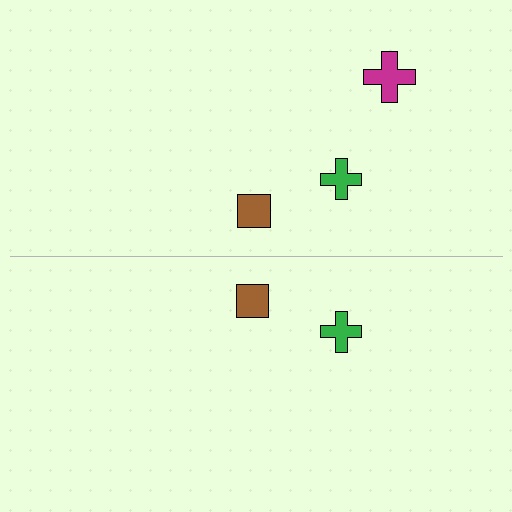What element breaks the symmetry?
A magenta cross is missing from the bottom side.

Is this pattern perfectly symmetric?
No, the pattern is not perfectly symmetric. A magenta cross is missing from the bottom side.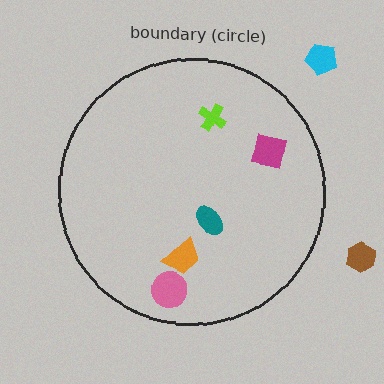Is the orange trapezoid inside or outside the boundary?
Inside.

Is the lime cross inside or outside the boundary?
Inside.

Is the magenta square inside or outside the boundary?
Inside.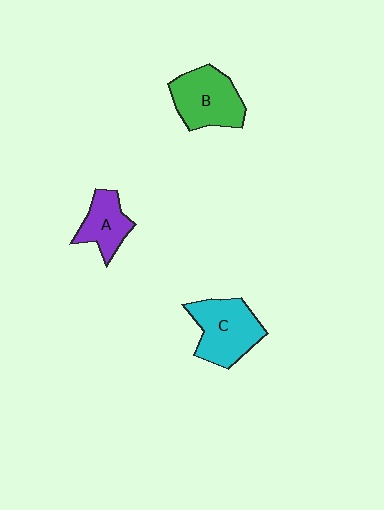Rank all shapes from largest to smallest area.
From largest to smallest: C (cyan), B (green), A (purple).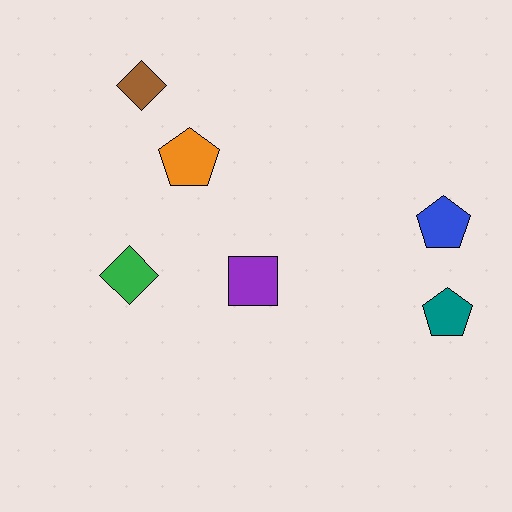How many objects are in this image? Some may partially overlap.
There are 6 objects.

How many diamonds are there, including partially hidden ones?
There are 2 diamonds.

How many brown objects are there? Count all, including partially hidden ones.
There is 1 brown object.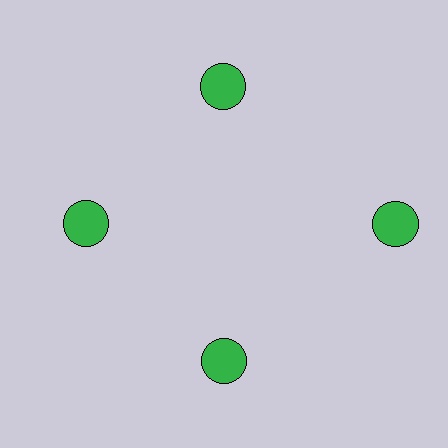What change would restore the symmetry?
The symmetry would be restored by moving it inward, back onto the ring so that all 4 circles sit at equal angles and equal distance from the center.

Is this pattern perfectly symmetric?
No. The 4 green circles are arranged in a ring, but one element near the 3 o'clock position is pushed outward from the center, breaking the 4-fold rotational symmetry.